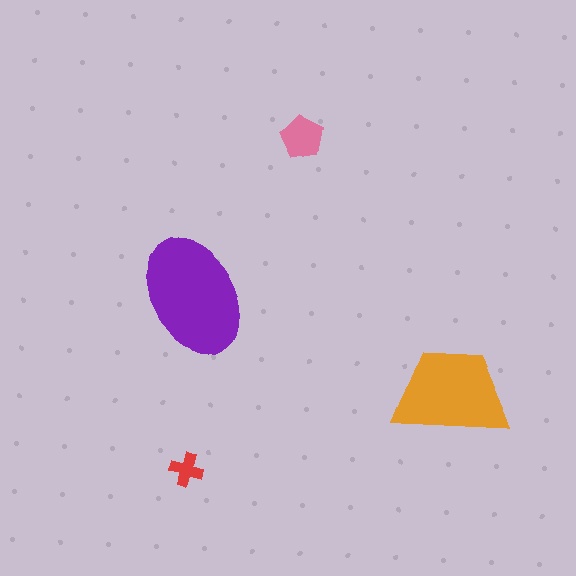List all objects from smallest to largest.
The red cross, the pink pentagon, the orange trapezoid, the purple ellipse.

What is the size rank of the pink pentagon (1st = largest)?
3rd.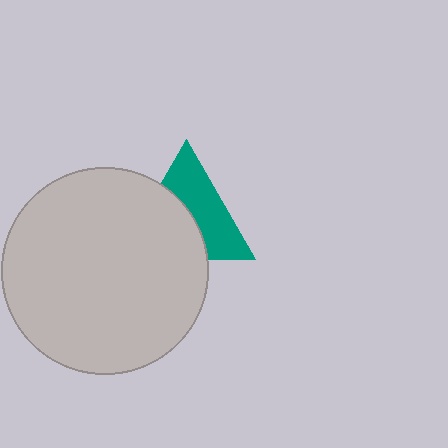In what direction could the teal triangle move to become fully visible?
The teal triangle could move toward the upper-right. That would shift it out from behind the light gray circle entirely.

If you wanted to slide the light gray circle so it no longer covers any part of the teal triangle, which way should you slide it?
Slide it toward the lower-left — that is the most direct way to separate the two shapes.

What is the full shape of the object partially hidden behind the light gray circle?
The partially hidden object is a teal triangle.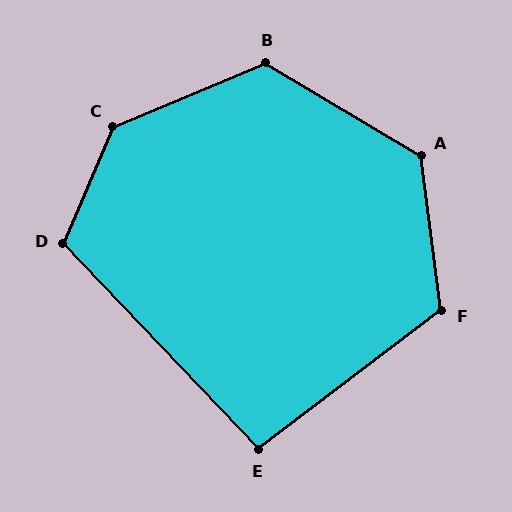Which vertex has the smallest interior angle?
E, at approximately 96 degrees.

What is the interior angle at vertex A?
Approximately 128 degrees (obtuse).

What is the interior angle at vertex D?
Approximately 114 degrees (obtuse).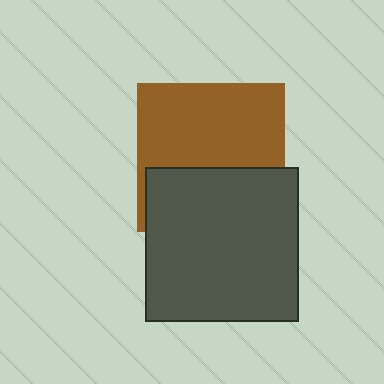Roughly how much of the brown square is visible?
About half of it is visible (roughly 59%).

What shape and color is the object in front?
The object in front is a dark gray square.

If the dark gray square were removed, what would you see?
You would see the complete brown square.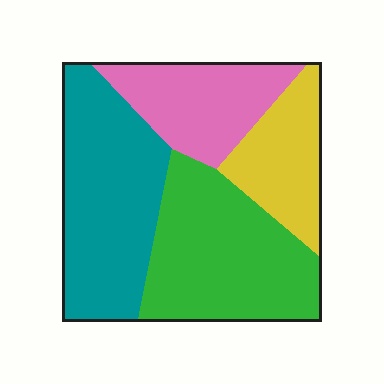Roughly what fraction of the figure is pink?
Pink covers 19% of the figure.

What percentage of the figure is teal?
Teal covers around 35% of the figure.